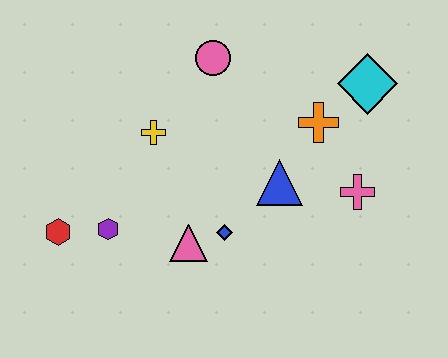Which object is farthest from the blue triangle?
The red hexagon is farthest from the blue triangle.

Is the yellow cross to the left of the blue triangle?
Yes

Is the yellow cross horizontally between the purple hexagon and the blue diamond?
Yes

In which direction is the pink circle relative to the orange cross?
The pink circle is to the left of the orange cross.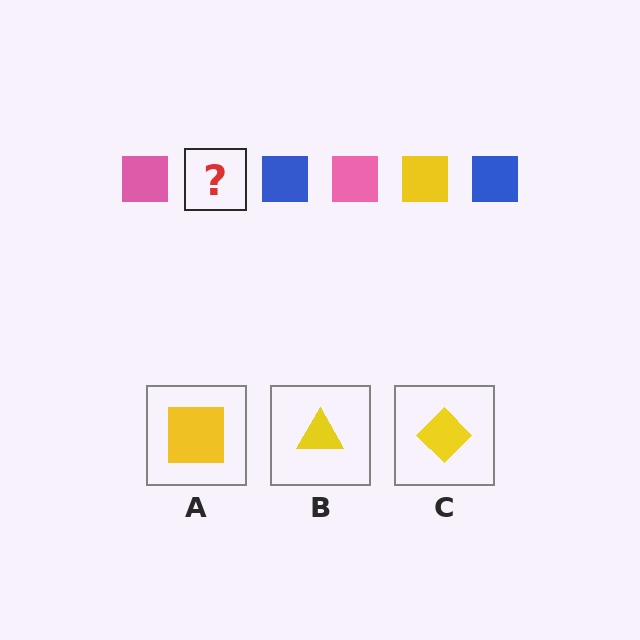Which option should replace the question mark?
Option A.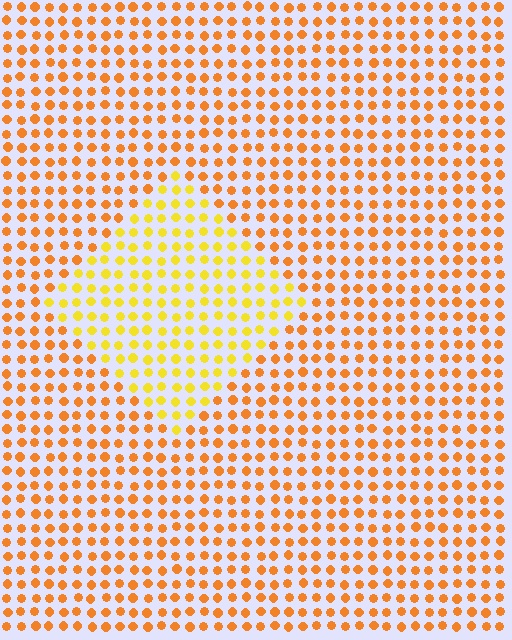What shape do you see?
I see a diamond.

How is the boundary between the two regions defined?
The boundary is defined purely by a slight shift in hue (about 28 degrees). Spacing, size, and orientation are identical on both sides.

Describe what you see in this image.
The image is filled with small orange elements in a uniform arrangement. A diamond-shaped region is visible where the elements are tinted to a slightly different hue, forming a subtle color boundary.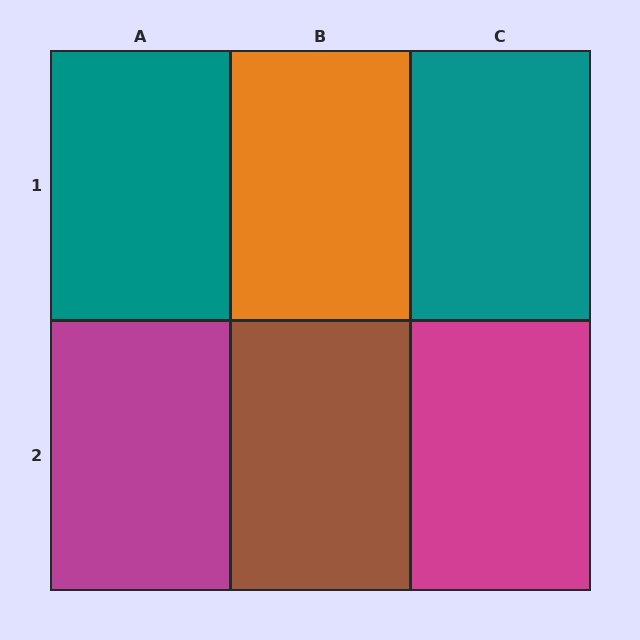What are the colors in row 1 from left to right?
Teal, orange, teal.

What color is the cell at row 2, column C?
Magenta.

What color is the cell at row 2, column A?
Magenta.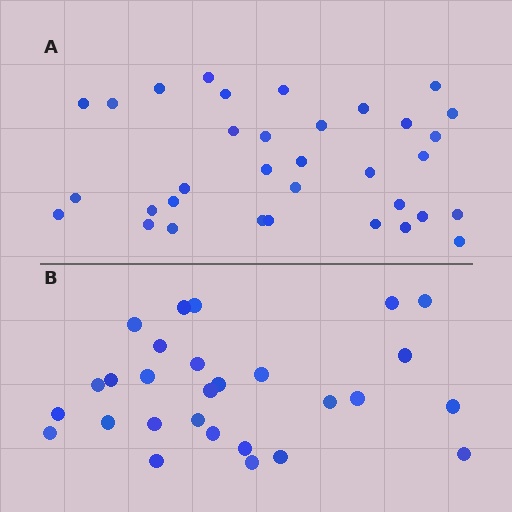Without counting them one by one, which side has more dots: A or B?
Region A (the top region) has more dots.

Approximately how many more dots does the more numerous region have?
Region A has about 6 more dots than region B.